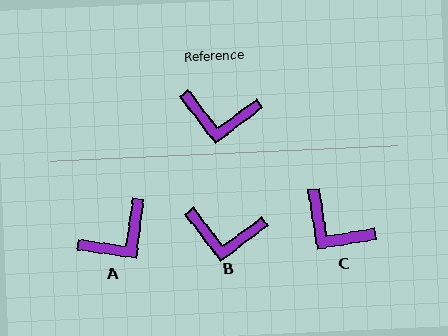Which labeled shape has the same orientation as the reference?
B.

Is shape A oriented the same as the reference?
No, it is off by about 45 degrees.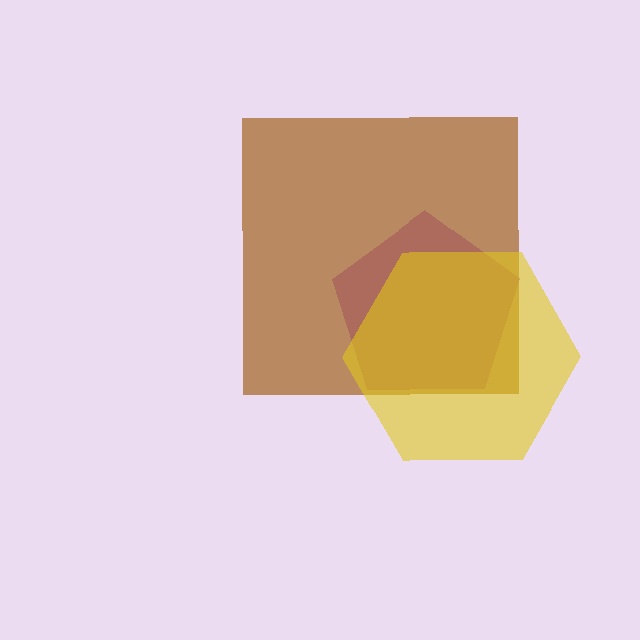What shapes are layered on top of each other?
The layered shapes are: a purple pentagon, a brown square, a yellow hexagon.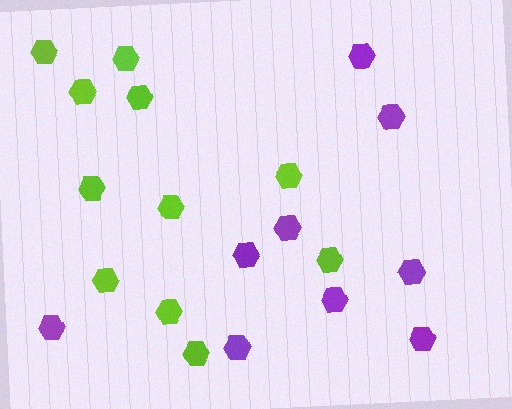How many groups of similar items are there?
There are 2 groups: one group of purple hexagons (9) and one group of lime hexagons (11).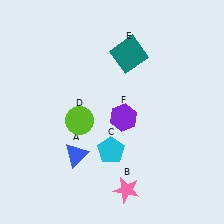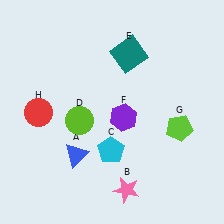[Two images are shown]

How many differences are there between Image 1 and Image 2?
There are 2 differences between the two images.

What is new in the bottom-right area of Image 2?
A lime pentagon (G) was added in the bottom-right area of Image 2.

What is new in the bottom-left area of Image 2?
A red circle (H) was added in the bottom-left area of Image 2.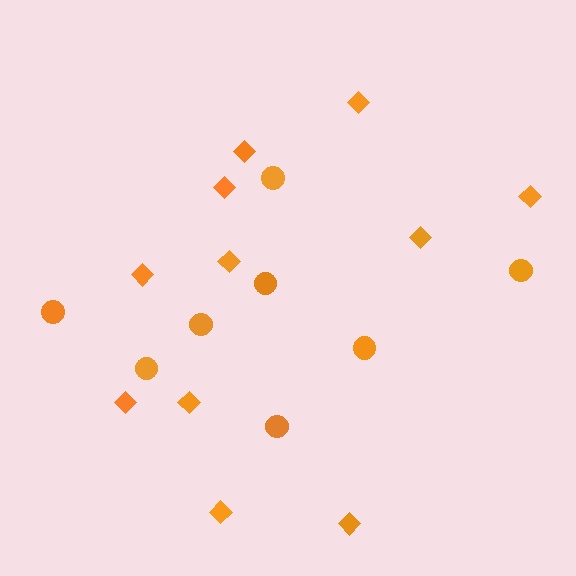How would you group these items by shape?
There are 2 groups: one group of diamonds (11) and one group of circles (8).